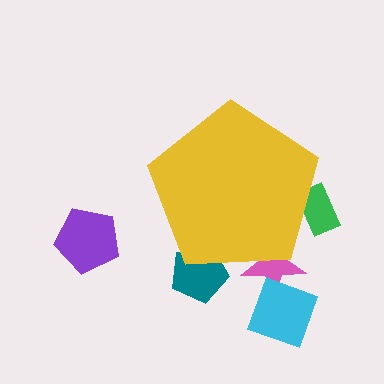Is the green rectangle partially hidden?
Yes, the green rectangle is partially hidden behind the yellow pentagon.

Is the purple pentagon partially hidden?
No, the purple pentagon is fully visible.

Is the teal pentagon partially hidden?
Yes, the teal pentagon is partially hidden behind the yellow pentagon.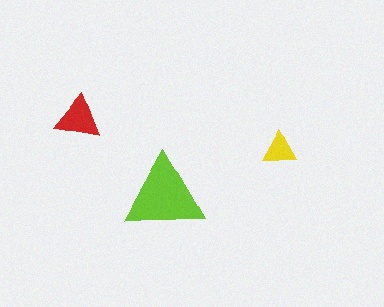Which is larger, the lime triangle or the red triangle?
The lime one.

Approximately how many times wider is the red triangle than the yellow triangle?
About 1.5 times wider.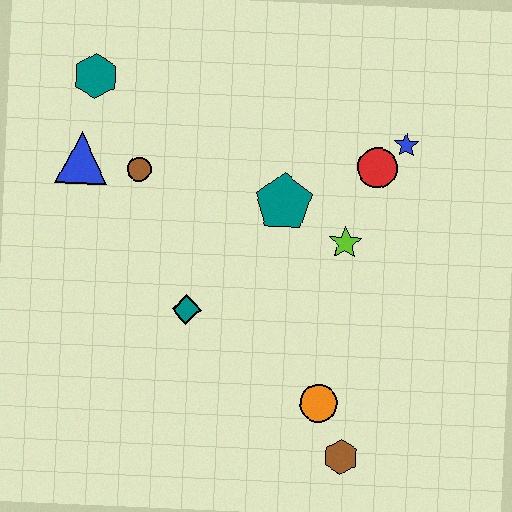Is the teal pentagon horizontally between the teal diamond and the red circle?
Yes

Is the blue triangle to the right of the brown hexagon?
No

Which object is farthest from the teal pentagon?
The brown hexagon is farthest from the teal pentagon.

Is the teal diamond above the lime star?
No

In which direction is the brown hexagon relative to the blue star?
The brown hexagon is below the blue star.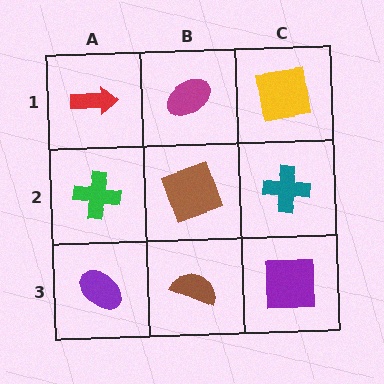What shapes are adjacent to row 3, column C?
A teal cross (row 2, column C), a brown semicircle (row 3, column B).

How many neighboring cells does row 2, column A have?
3.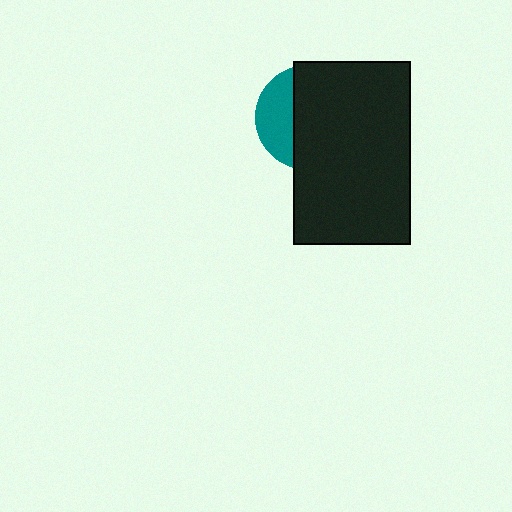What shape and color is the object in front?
The object in front is a black rectangle.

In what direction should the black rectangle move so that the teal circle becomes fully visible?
The black rectangle should move right. That is the shortest direction to clear the overlap and leave the teal circle fully visible.